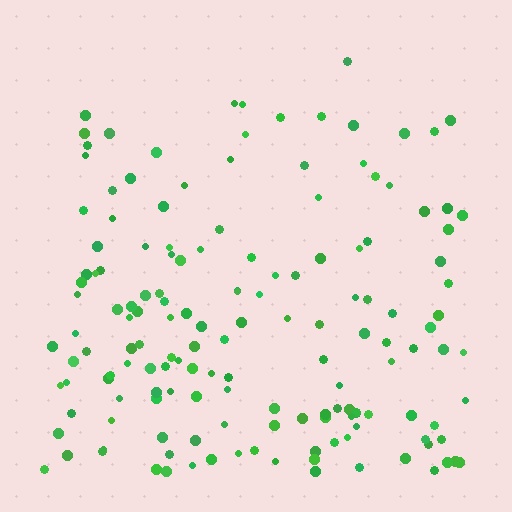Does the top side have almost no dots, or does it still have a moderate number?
Still a moderate number, just noticeably fewer than the bottom.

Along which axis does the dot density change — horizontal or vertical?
Vertical.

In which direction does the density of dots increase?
From top to bottom, with the bottom side densest.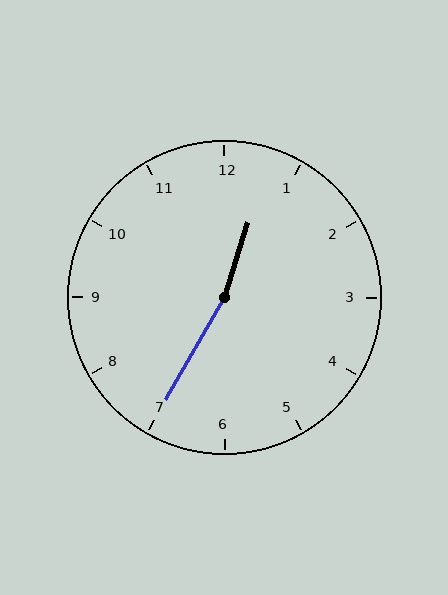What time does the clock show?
12:35.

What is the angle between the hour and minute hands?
Approximately 168 degrees.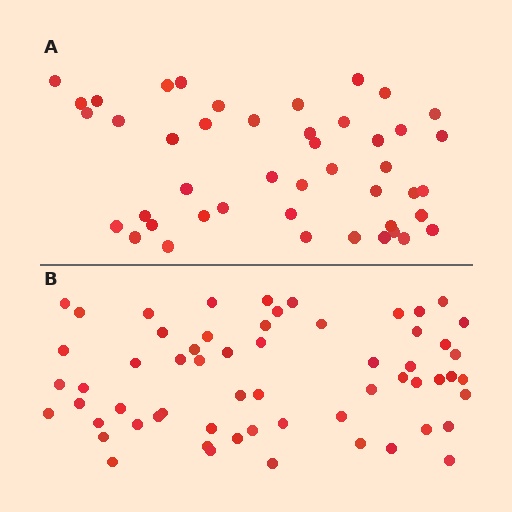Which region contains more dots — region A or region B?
Region B (the bottom region) has more dots.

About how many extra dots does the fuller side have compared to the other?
Region B has approximately 15 more dots than region A.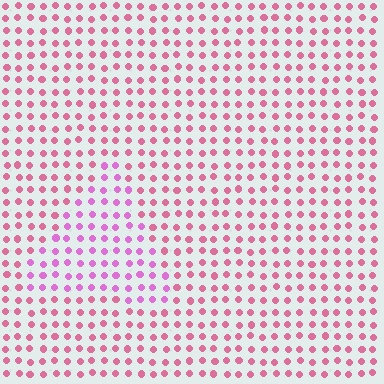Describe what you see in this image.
The image is filled with small pink elements in a uniform arrangement. A triangle-shaped region is visible where the elements are tinted to a slightly different hue, forming a subtle color boundary.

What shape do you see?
I see a triangle.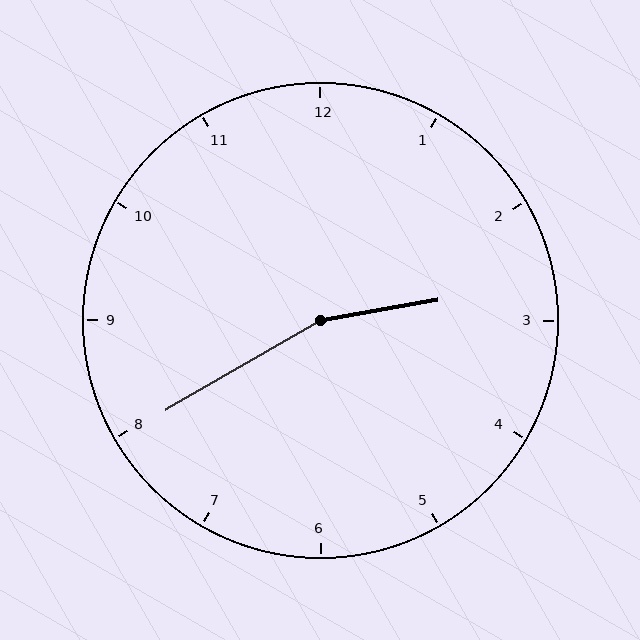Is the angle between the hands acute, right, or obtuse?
It is obtuse.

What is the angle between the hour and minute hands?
Approximately 160 degrees.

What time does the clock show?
2:40.